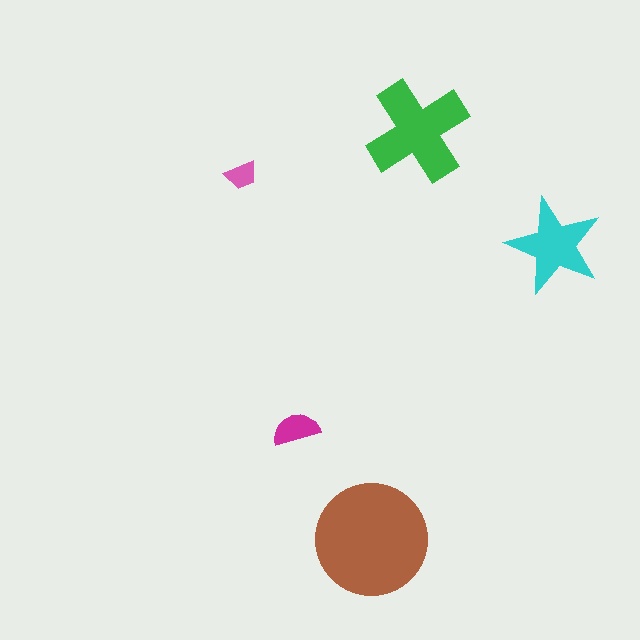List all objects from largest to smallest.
The brown circle, the green cross, the cyan star, the magenta semicircle, the pink trapezoid.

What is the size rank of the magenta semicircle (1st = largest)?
4th.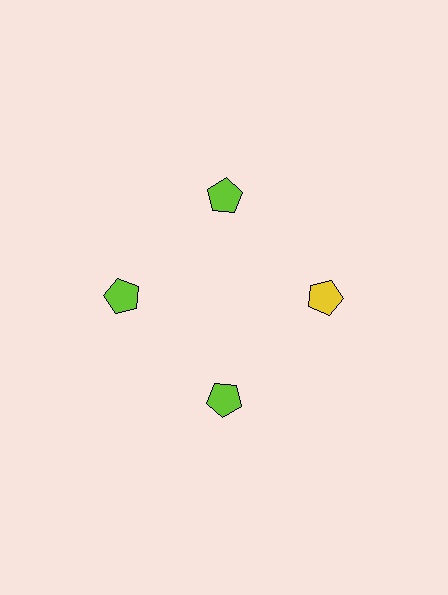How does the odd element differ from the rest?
It has a different color: yellow instead of lime.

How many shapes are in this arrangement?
There are 4 shapes arranged in a ring pattern.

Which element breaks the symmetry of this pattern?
The yellow pentagon at roughly the 3 o'clock position breaks the symmetry. All other shapes are lime pentagons.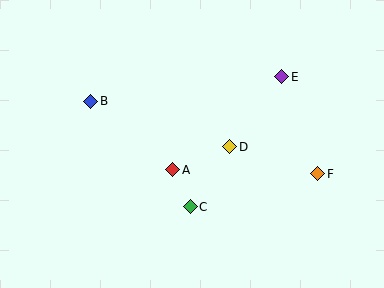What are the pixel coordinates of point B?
Point B is at (91, 101).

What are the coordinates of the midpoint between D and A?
The midpoint between D and A is at (201, 158).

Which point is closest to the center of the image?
Point A at (173, 170) is closest to the center.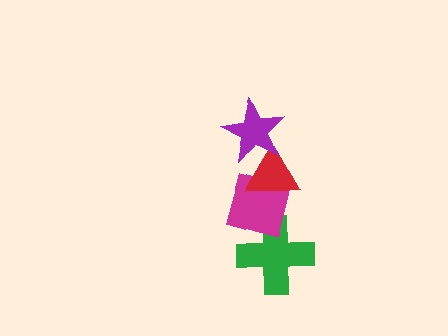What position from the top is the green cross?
The green cross is 4th from the top.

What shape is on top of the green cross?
The magenta diamond is on top of the green cross.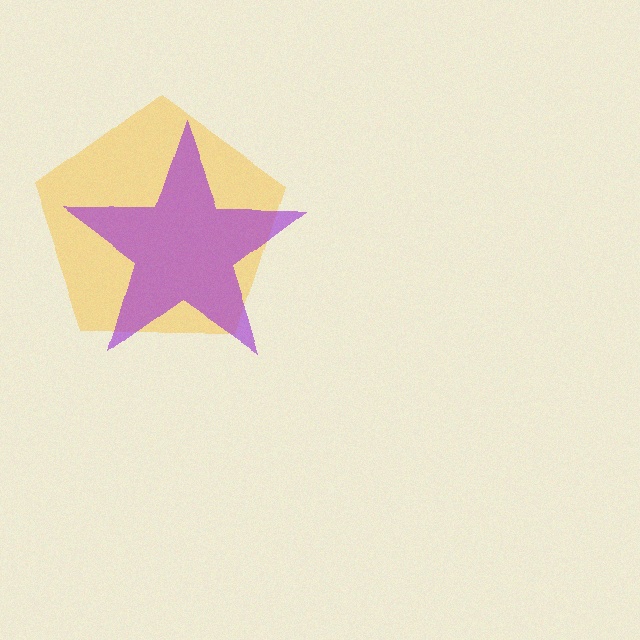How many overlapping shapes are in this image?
There are 2 overlapping shapes in the image.